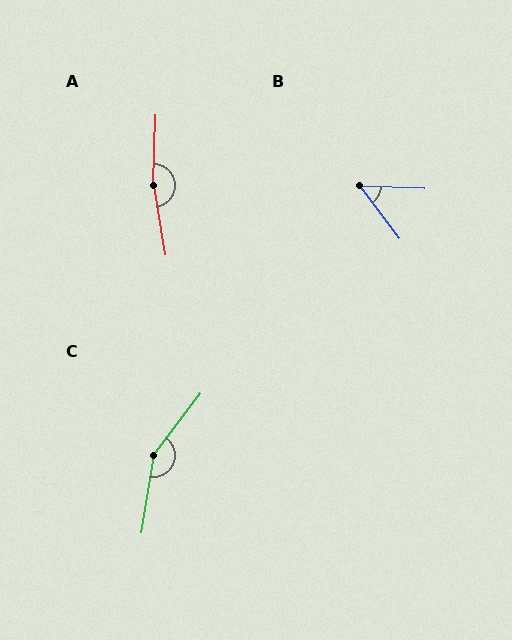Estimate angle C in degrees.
Approximately 152 degrees.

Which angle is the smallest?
B, at approximately 51 degrees.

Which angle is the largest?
A, at approximately 169 degrees.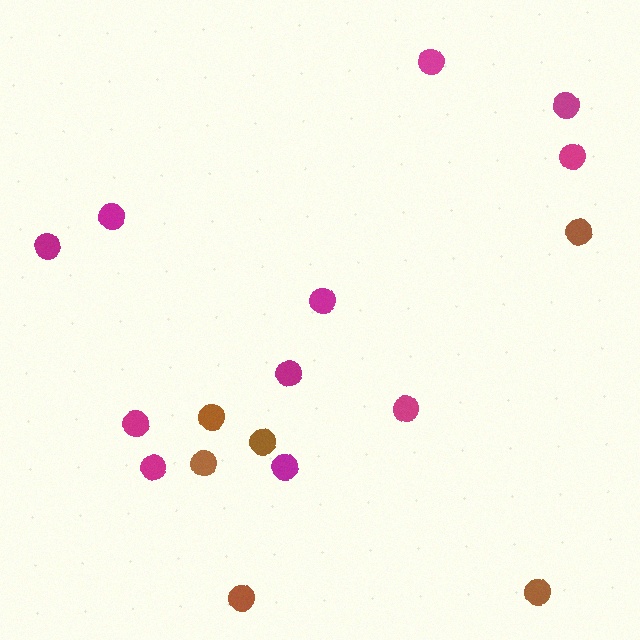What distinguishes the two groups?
There are 2 groups: one group of brown circles (6) and one group of magenta circles (11).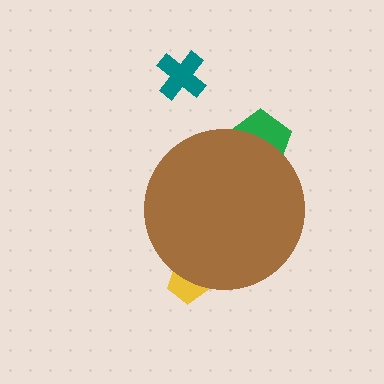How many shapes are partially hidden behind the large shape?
2 shapes are partially hidden.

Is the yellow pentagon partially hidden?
Yes, the yellow pentagon is partially hidden behind the brown circle.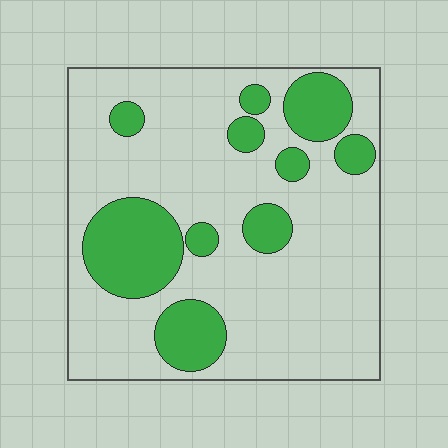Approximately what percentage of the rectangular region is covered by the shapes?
Approximately 25%.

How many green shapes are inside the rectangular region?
10.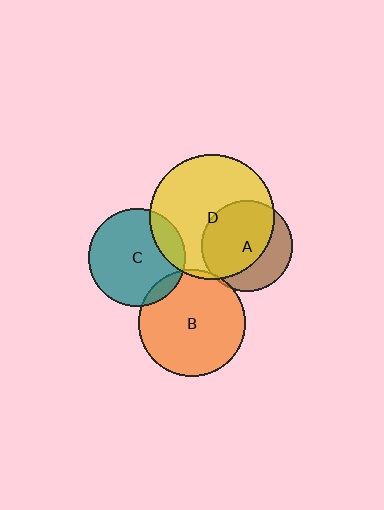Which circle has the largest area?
Circle D (yellow).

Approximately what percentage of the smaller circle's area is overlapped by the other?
Approximately 65%.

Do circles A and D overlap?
Yes.